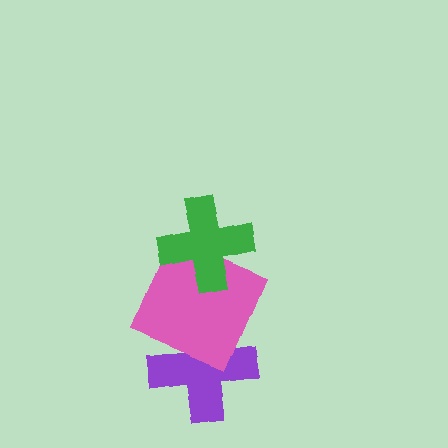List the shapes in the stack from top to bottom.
From top to bottom: the green cross, the pink square, the purple cross.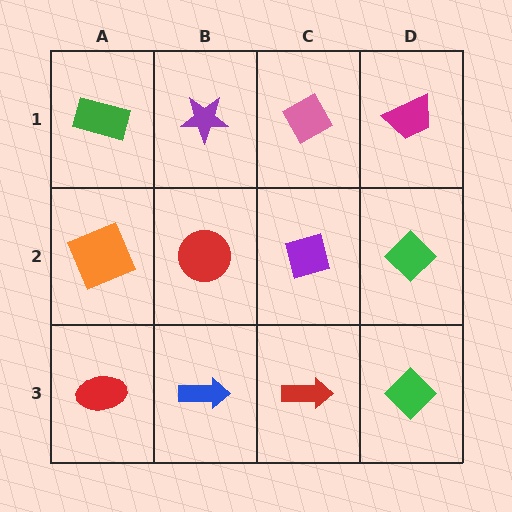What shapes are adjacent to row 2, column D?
A magenta trapezoid (row 1, column D), a green diamond (row 3, column D), a purple diamond (row 2, column C).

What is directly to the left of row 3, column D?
A red arrow.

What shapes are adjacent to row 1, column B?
A red circle (row 2, column B), a green rectangle (row 1, column A), a pink diamond (row 1, column C).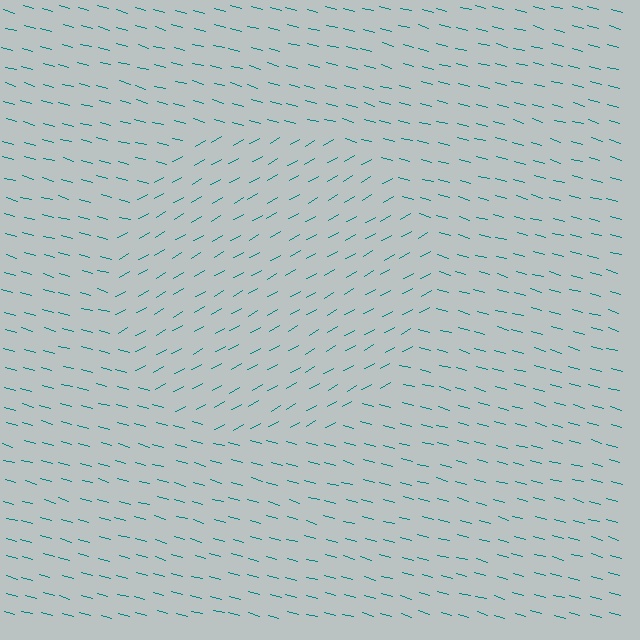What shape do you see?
I see a circle.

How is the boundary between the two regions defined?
The boundary is defined purely by a change in line orientation (approximately 45 degrees difference). All lines are the same color and thickness.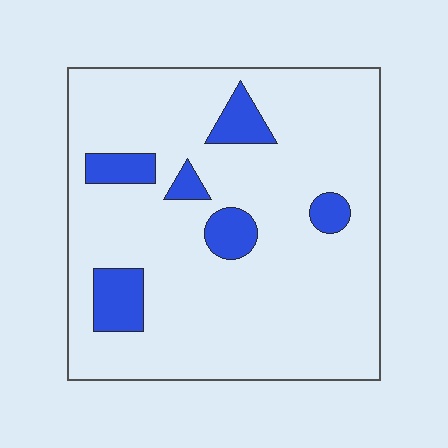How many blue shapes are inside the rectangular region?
6.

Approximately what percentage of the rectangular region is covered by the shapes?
Approximately 15%.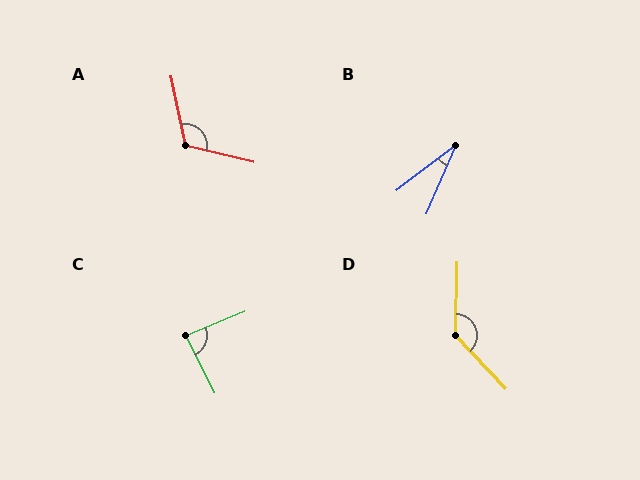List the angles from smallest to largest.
B (30°), C (86°), A (115°), D (135°).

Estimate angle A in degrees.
Approximately 115 degrees.